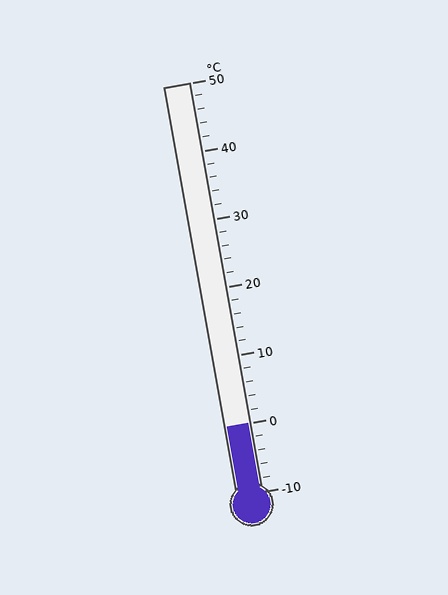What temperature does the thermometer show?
The thermometer shows approximately 0°C.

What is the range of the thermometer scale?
The thermometer scale ranges from -10°C to 50°C.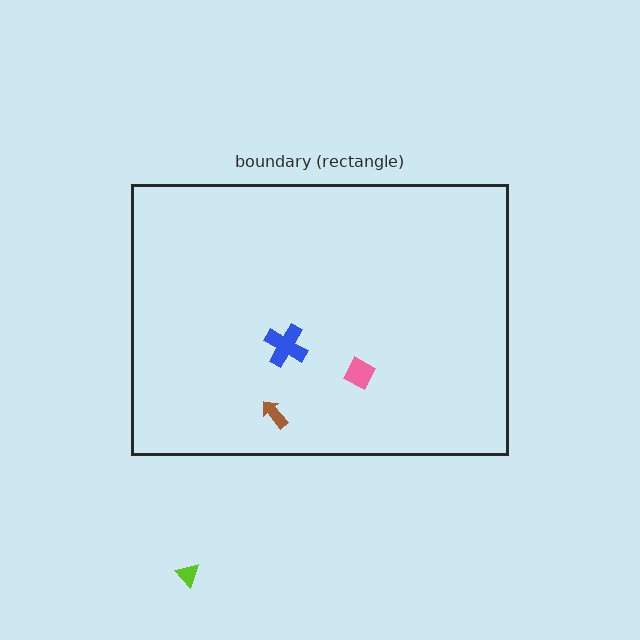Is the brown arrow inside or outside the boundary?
Inside.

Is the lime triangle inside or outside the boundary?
Outside.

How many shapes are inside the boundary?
3 inside, 1 outside.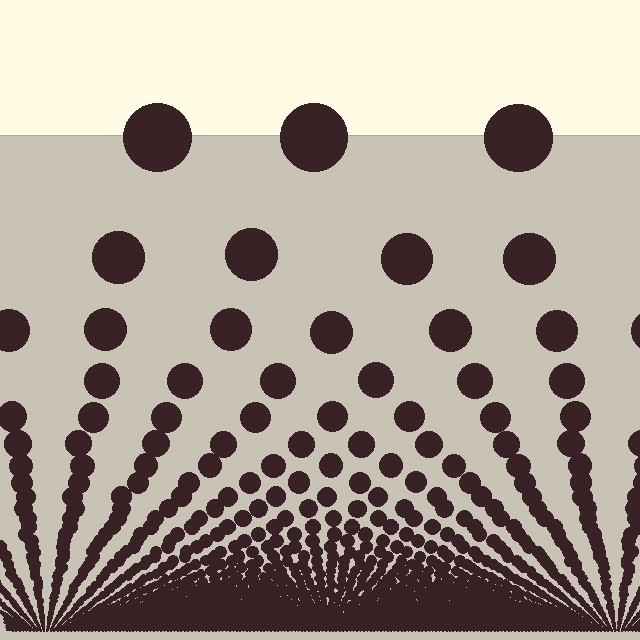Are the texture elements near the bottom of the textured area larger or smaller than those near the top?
Smaller. The gradient is inverted — elements near the bottom are smaller and denser.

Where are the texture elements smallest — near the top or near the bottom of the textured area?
Near the bottom.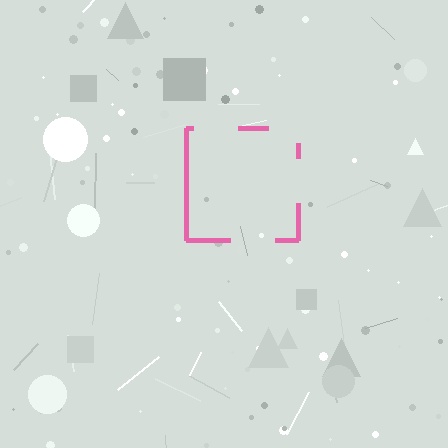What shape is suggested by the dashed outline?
The dashed outline suggests a square.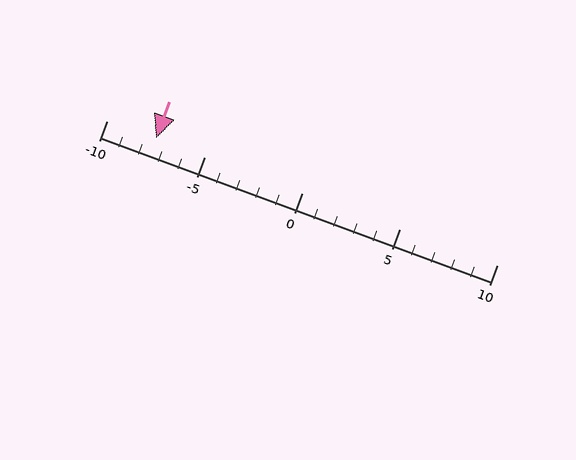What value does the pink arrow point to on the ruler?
The pink arrow points to approximately -8.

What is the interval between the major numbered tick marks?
The major tick marks are spaced 5 units apart.